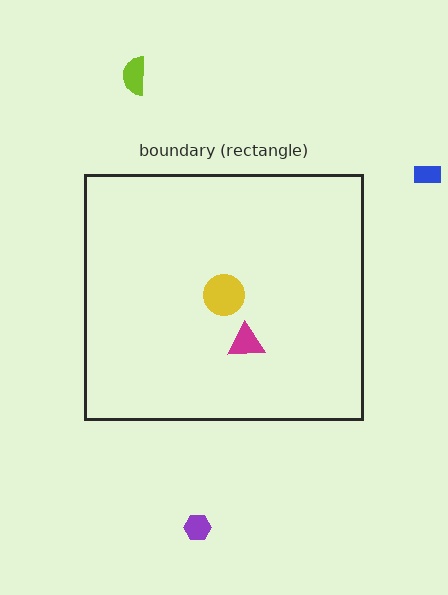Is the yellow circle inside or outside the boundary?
Inside.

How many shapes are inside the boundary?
2 inside, 3 outside.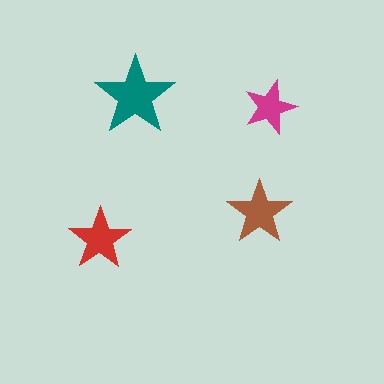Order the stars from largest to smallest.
the teal one, the brown one, the red one, the magenta one.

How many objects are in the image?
There are 4 objects in the image.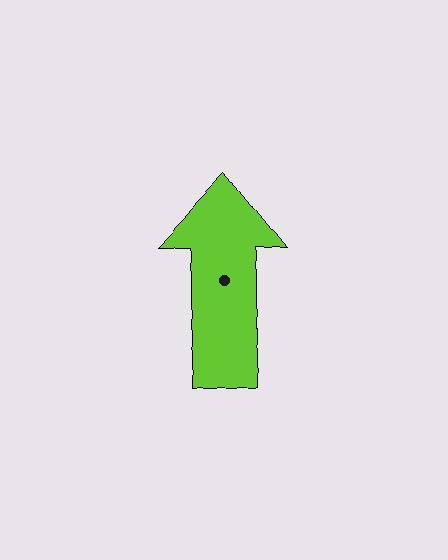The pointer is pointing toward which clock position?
Roughly 12 o'clock.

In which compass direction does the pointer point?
North.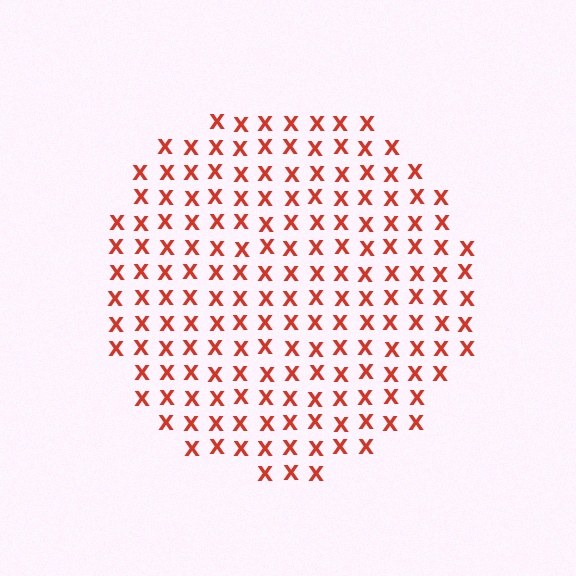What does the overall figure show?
The overall figure shows a circle.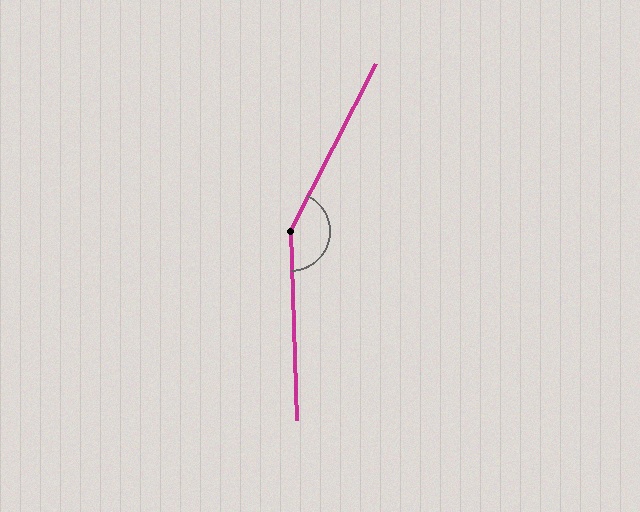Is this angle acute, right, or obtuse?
It is obtuse.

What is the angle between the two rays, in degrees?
Approximately 151 degrees.